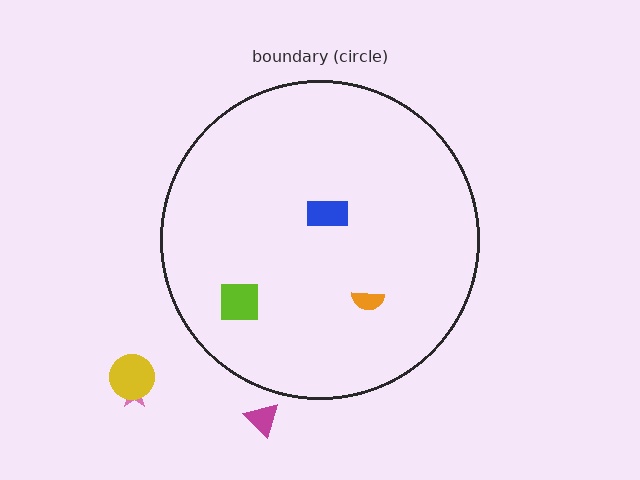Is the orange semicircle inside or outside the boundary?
Inside.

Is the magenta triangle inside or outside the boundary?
Outside.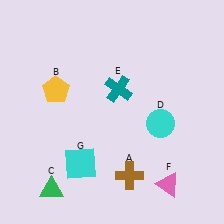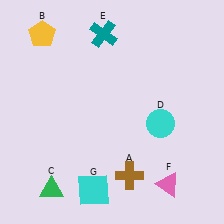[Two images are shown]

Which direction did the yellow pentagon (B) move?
The yellow pentagon (B) moved up.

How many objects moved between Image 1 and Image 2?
3 objects moved between the two images.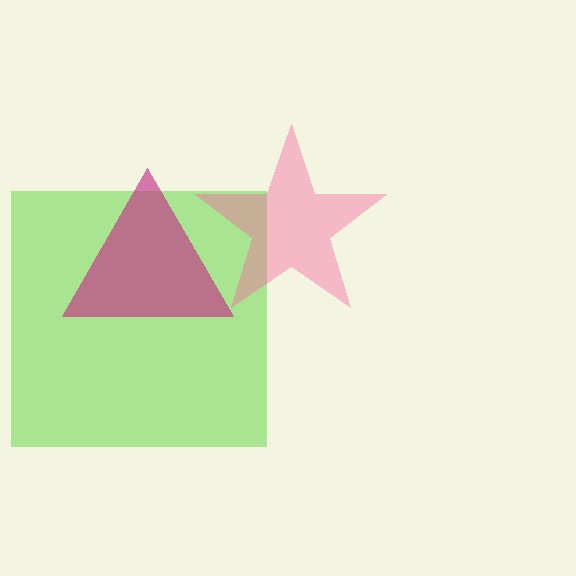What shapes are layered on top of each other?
The layered shapes are: a lime square, a magenta triangle, a pink star.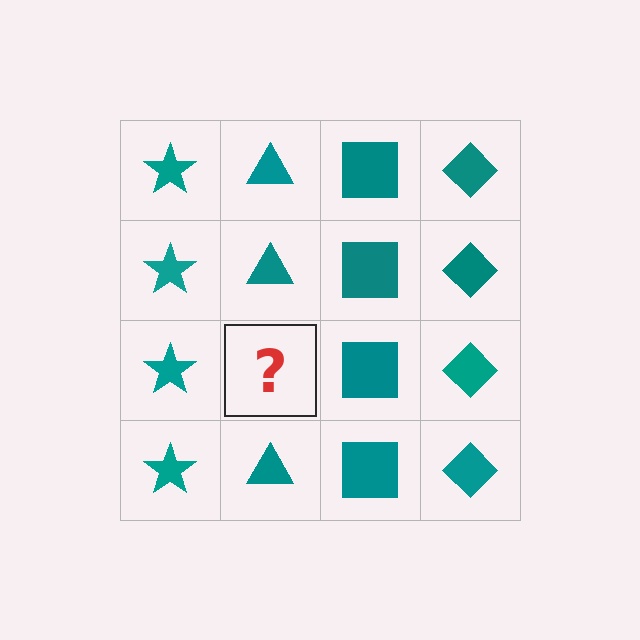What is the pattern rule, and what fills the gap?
The rule is that each column has a consistent shape. The gap should be filled with a teal triangle.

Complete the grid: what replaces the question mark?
The question mark should be replaced with a teal triangle.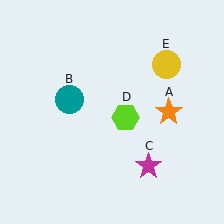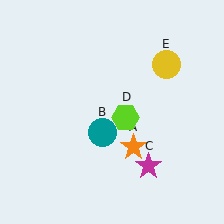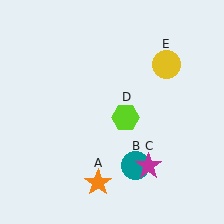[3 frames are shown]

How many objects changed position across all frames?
2 objects changed position: orange star (object A), teal circle (object B).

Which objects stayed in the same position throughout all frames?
Magenta star (object C) and lime hexagon (object D) and yellow circle (object E) remained stationary.